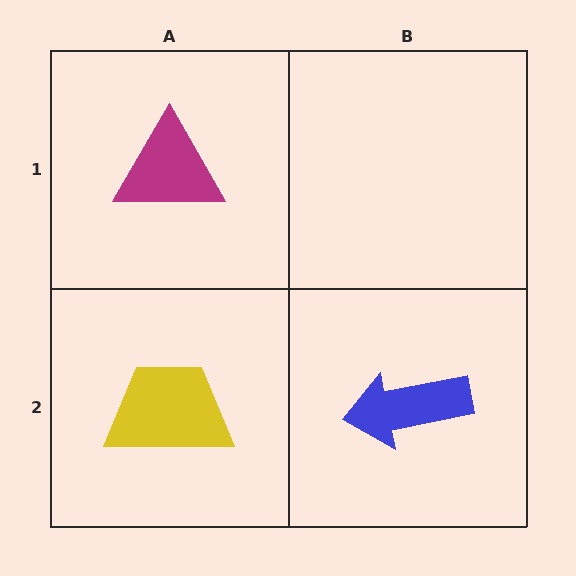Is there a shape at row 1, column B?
No, that cell is empty.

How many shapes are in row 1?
1 shape.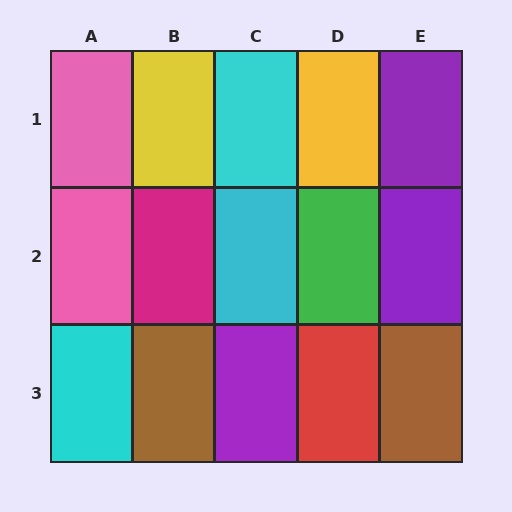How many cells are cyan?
3 cells are cyan.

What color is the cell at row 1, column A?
Pink.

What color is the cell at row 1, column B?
Yellow.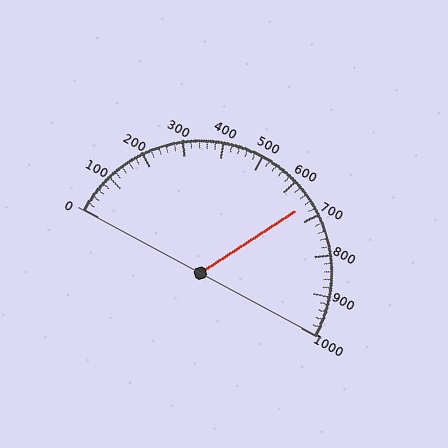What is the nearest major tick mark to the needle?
The nearest major tick mark is 700.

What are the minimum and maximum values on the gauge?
The gauge ranges from 0 to 1000.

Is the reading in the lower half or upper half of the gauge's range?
The reading is in the upper half of the range (0 to 1000).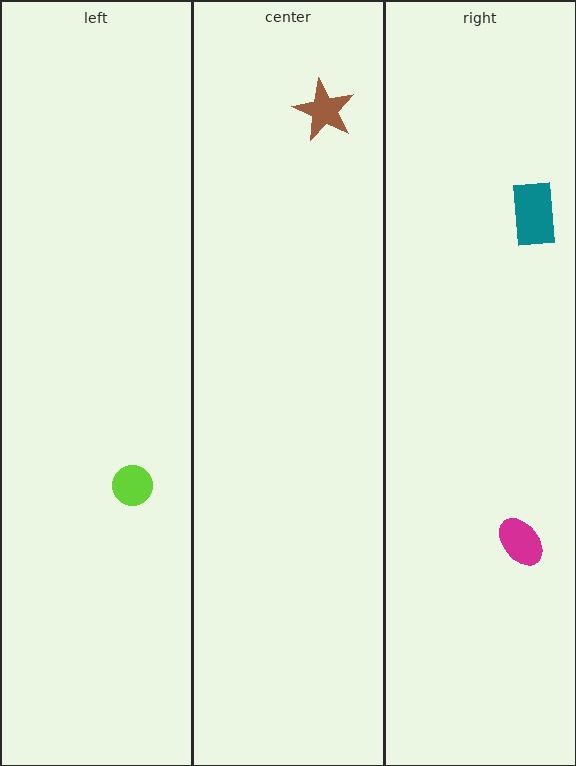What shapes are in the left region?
The lime circle.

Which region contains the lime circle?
The left region.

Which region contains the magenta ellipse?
The right region.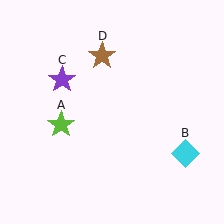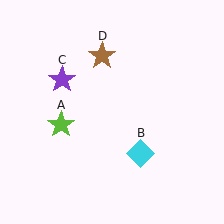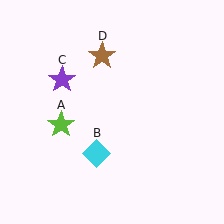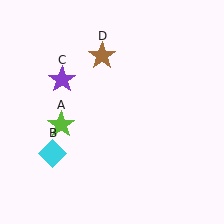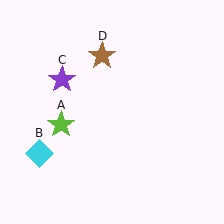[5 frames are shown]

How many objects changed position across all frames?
1 object changed position: cyan diamond (object B).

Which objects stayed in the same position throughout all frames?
Lime star (object A) and purple star (object C) and brown star (object D) remained stationary.